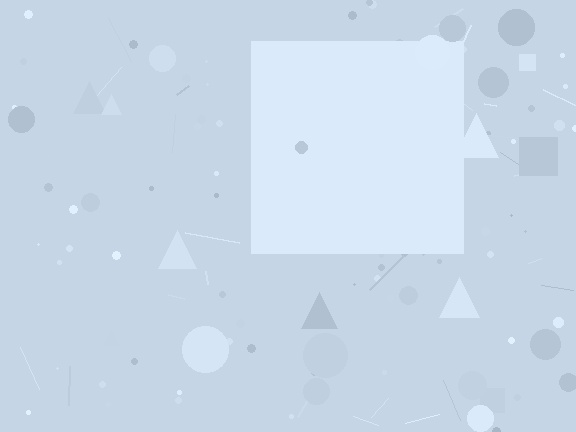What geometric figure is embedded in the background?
A square is embedded in the background.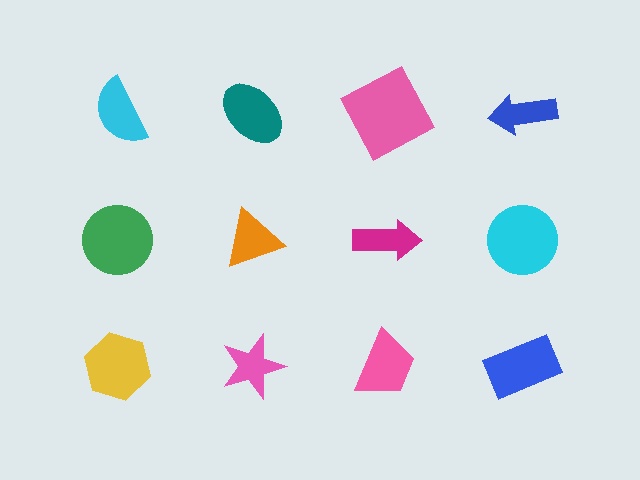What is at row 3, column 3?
A pink trapezoid.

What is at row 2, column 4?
A cyan circle.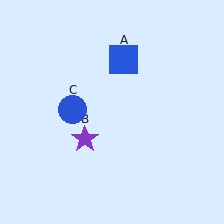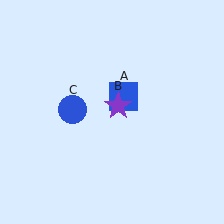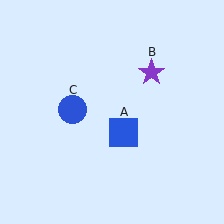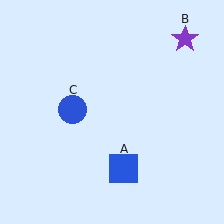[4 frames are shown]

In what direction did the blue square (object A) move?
The blue square (object A) moved down.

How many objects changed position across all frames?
2 objects changed position: blue square (object A), purple star (object B).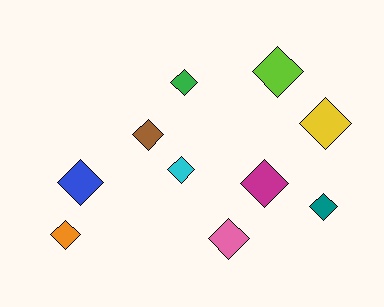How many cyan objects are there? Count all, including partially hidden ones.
There is 1 cyan object.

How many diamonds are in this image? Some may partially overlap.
There are 10 diamonds.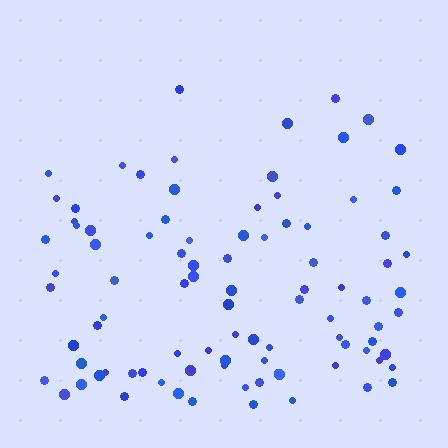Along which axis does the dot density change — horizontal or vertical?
Vertical.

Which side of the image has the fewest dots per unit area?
The top.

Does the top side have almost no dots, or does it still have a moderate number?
Still a moderate number, just noticeably fewer than the bottom.